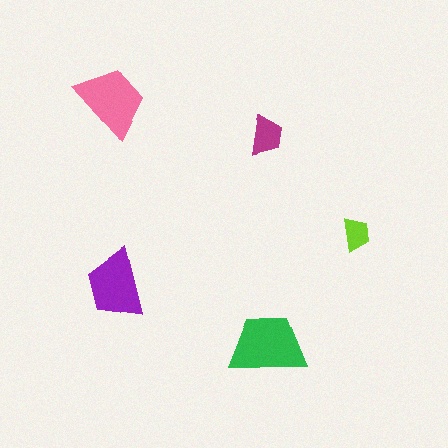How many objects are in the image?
There are 5 objects in the image.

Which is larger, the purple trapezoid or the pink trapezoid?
The pink one.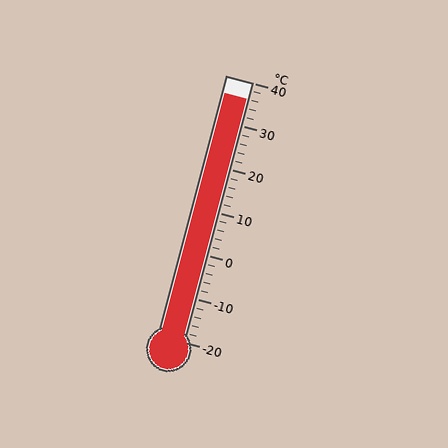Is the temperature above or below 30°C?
The temperature is above 30°C.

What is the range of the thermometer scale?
The thermometer scale ranges from -20°C to 40°C.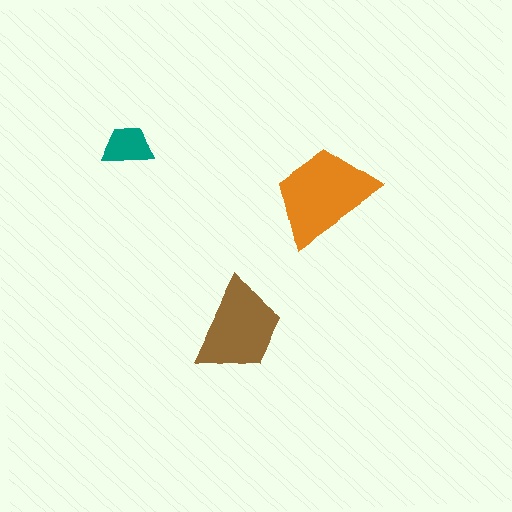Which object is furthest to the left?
The teal trapezoid is leftmost.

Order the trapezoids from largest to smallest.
the orange one, the brown one, the teal one.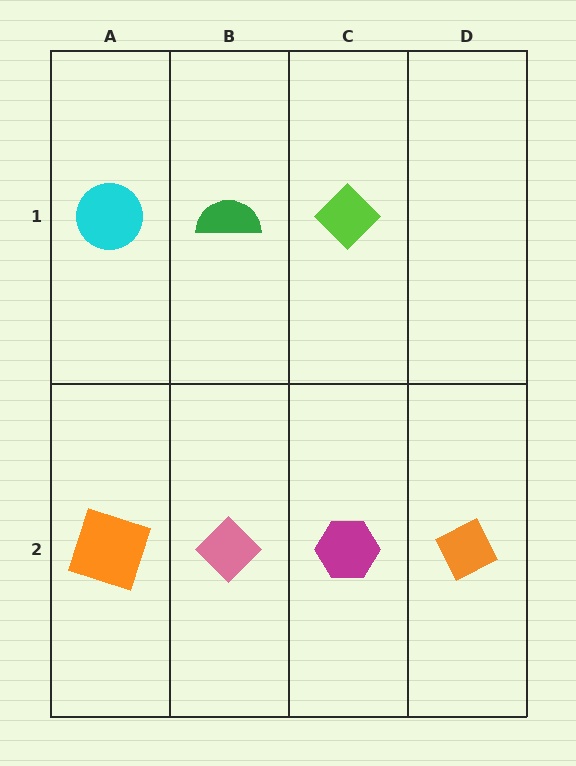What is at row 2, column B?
A pink diamond.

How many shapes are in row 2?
4 shapes.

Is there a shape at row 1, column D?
No, that cell is empty.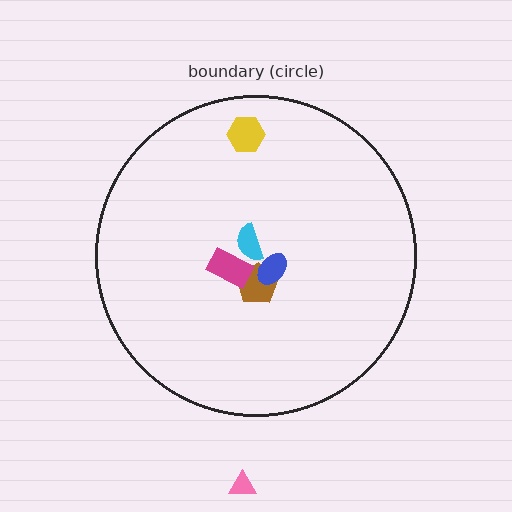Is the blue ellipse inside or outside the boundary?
Inside.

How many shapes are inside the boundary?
5 inside, 1 outside.